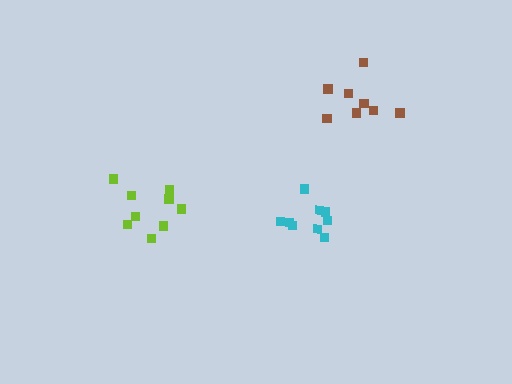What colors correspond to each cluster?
The clusters are colored: brown, cyan, lime.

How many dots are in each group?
Group 1: 8 dots, Group 2: 9 dots, Group 3: 9 dots (26 total).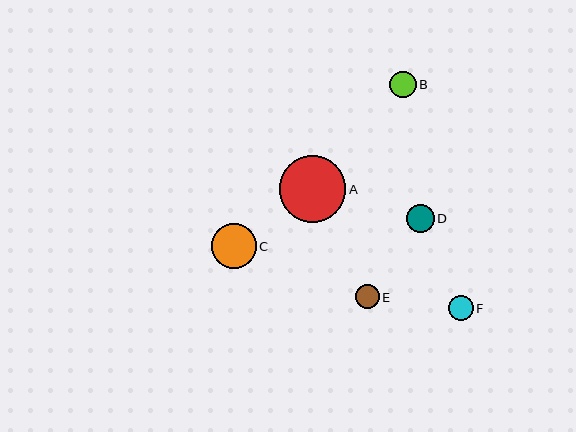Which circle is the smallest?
Circle E is the smallest with a size of approximately 24 pixels.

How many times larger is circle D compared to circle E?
Circle D is approximately 1.1 times the size of circle E.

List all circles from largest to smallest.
From largest to smallest: A, C, D, B, F, E.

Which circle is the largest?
Circle A is the largest with a size of approximately 66 pixels.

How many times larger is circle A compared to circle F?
Circle A is approximately 2.7 times the size of circle F.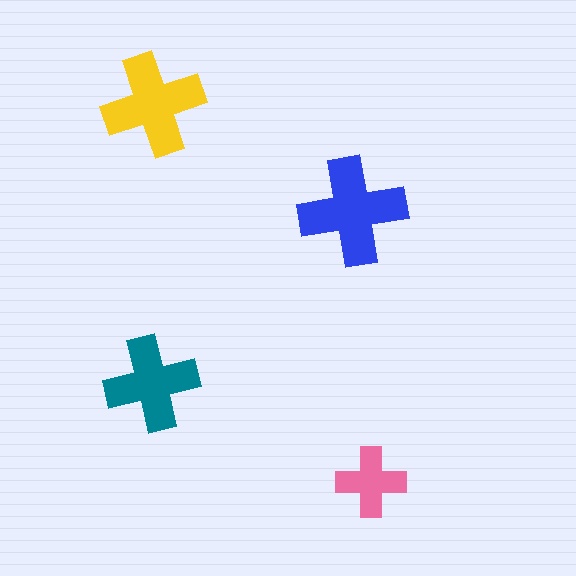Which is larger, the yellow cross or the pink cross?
The yellow one.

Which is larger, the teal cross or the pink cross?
The teal one.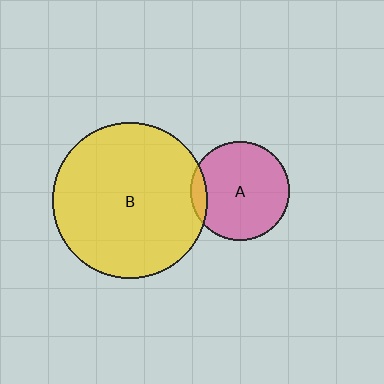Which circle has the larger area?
Circle B (yellow).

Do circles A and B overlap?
Yes.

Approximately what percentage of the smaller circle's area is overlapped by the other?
Approximately 10%.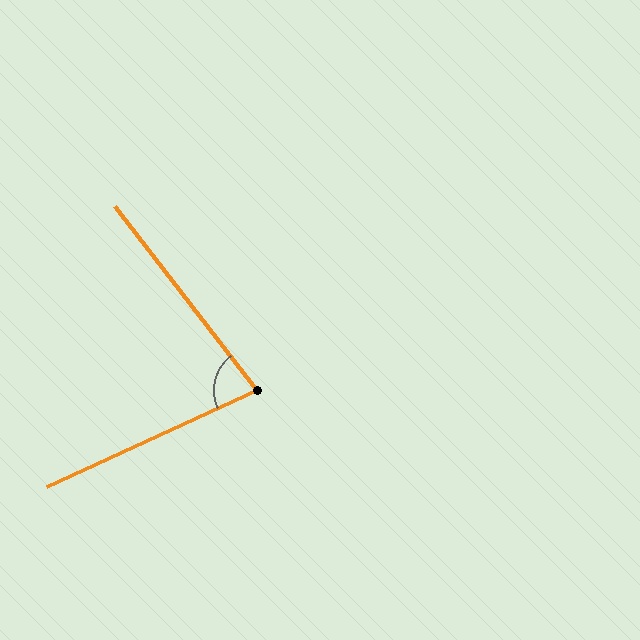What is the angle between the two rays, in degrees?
Approximately 77 degrees.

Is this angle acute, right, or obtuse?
It is acute.